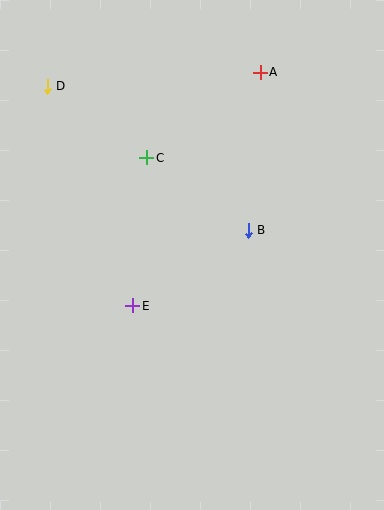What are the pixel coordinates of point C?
Point C is at (147, 158).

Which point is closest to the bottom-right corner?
Point B is closest to the bottom-right corner.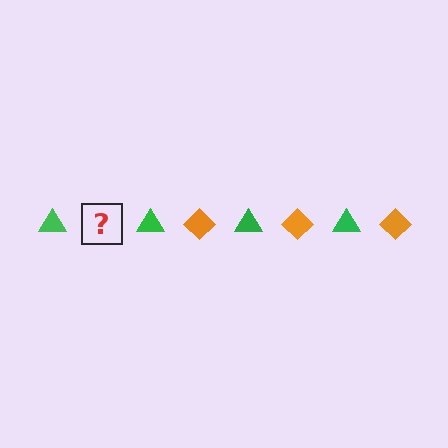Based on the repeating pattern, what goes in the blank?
The blank should be an orange diamond.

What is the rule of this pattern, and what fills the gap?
The rule is that the pattern alternates between green triangle and orange diamond. The gap should be filled with an orange diamond.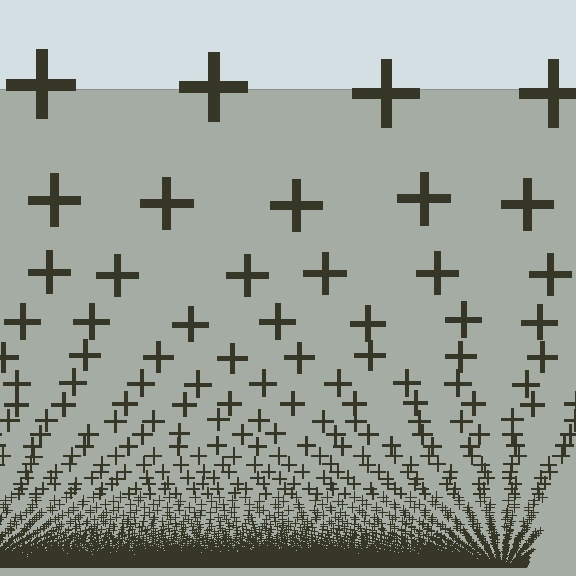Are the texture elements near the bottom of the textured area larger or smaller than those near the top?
Smaller. The gradient is inverted — elements near the bottom are smaller and denser.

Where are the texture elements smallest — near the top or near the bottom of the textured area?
Near the bottom.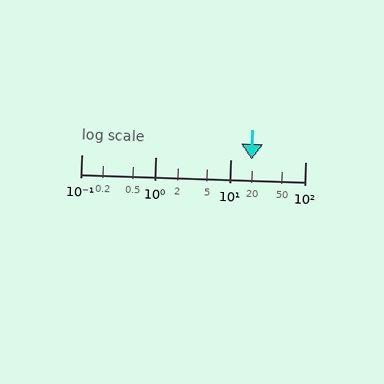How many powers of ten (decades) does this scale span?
The scale spans 3 decades, from 0.1 to 100.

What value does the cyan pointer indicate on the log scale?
The pointer indicates approximately 19.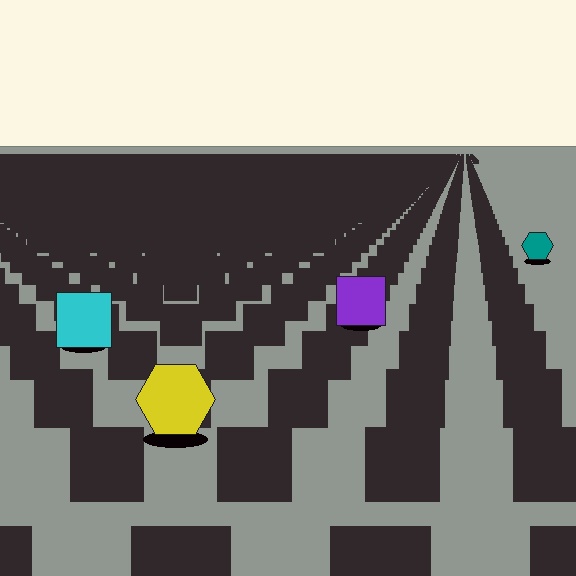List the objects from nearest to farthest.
From nearest to farthest: the yellow hexagon, the cyan square, the purple square, the teal hexagon.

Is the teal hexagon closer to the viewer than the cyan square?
No. The cyan square is closer — you can tell from the texture gradient: the ground texture is coarser near it.